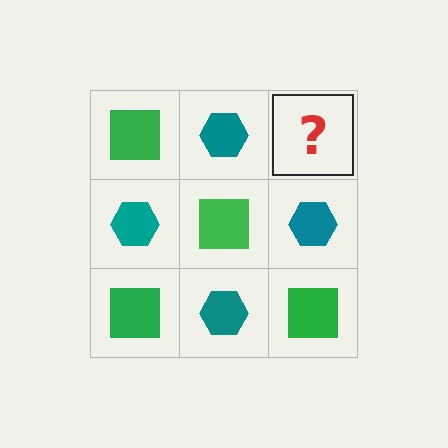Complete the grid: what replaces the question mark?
The question mark should be replaced with a green square.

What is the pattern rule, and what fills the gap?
The rule is that it alternates green square and teal hexagon in a checkerboard pattern. The gap should be filled with a green square.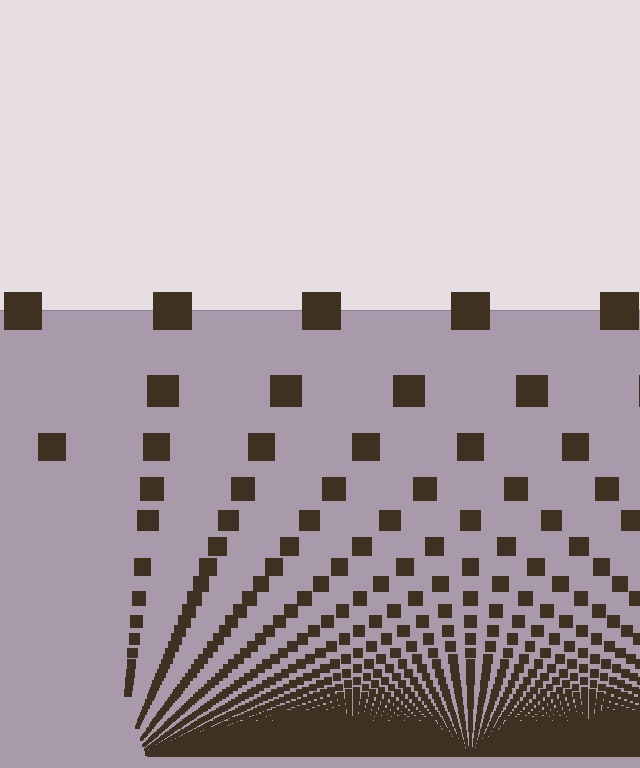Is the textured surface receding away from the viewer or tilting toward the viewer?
The surface appears to tilt toward the viewer. Texture elements get larger and sparser toward the top.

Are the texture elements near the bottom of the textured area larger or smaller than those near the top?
Smaller. The gradient is inverted — elements near the bottom are smaller and denser.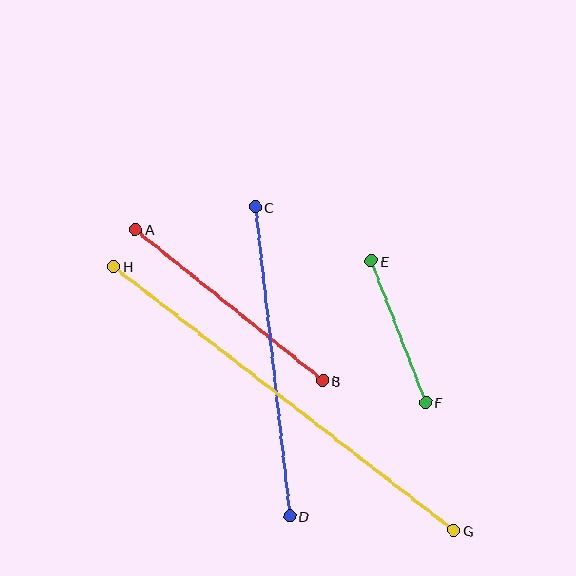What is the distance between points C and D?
The distance is approximately 311 pixels.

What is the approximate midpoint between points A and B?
The midpoint is at approximately (229, 305) pixels.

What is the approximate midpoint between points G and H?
The midpoint is at approximately (284, 398) pixels.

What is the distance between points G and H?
The distance is approximately 431 pixels.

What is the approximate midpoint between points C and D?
The midpoint is at approximately (273, 362) pixels.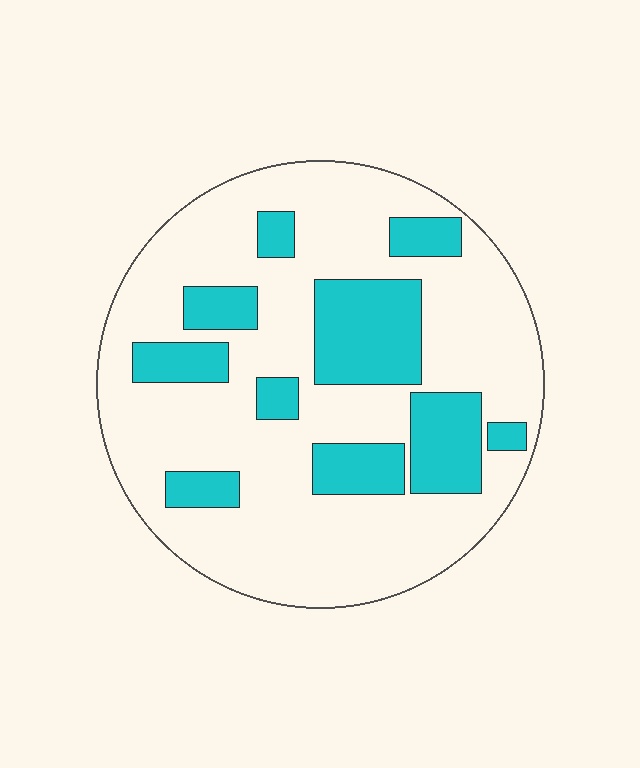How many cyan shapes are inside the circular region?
10.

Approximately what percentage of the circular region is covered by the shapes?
Approximately 25%.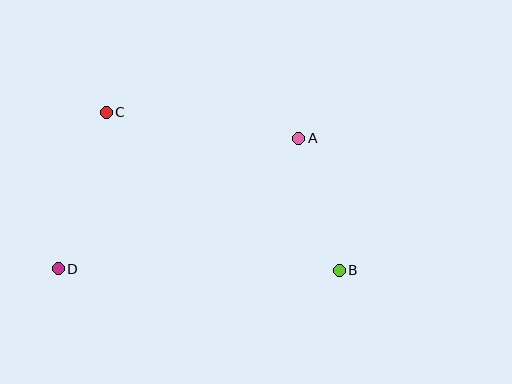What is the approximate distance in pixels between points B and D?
The distance between B and D is approximately 281 pixels.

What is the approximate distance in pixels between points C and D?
The distance between C and D is approximately 163 pixels.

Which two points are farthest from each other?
Points B and C are farthest from each other.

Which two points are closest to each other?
Points A and B are closest to each other.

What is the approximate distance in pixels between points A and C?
The distance between A and C is approximately 194 pixels.